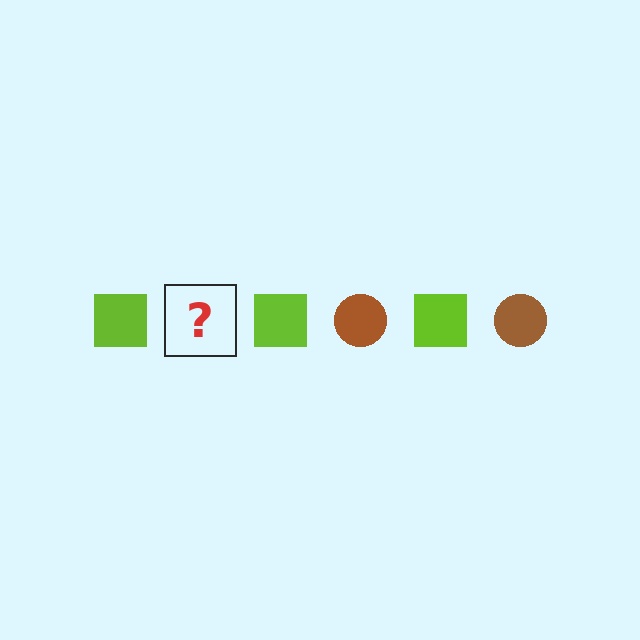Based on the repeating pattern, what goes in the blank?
The blank should be a brown circle.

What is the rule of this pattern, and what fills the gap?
The rule is that the pattern alternates between lime square and brown circle. The gap should be filled with a brown circle.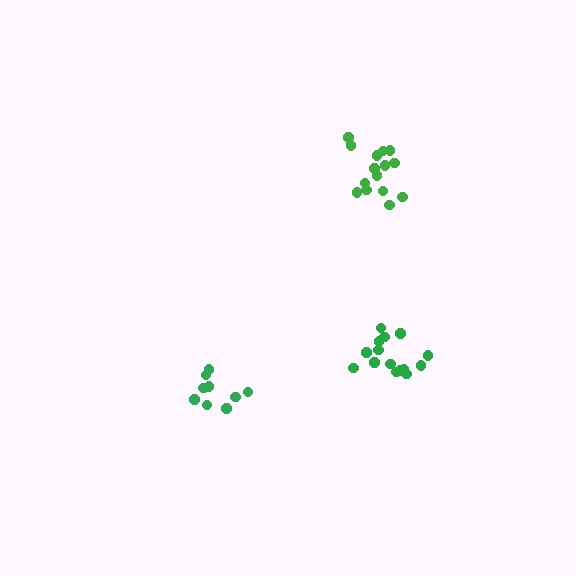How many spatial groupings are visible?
There are 3 spatial groupings.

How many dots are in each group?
Group 1: 15 dots, Group 2: 15 dots, Group 3: 9 dots (39 total).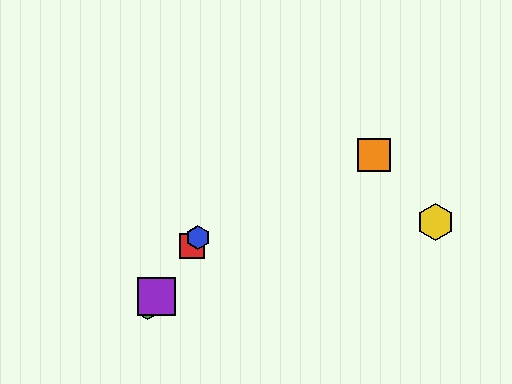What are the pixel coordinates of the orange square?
The orange square is at (374, 155).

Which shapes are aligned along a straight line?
The red square, the blue hexagon, the green hexagon, the purple square are aligned along a straight line.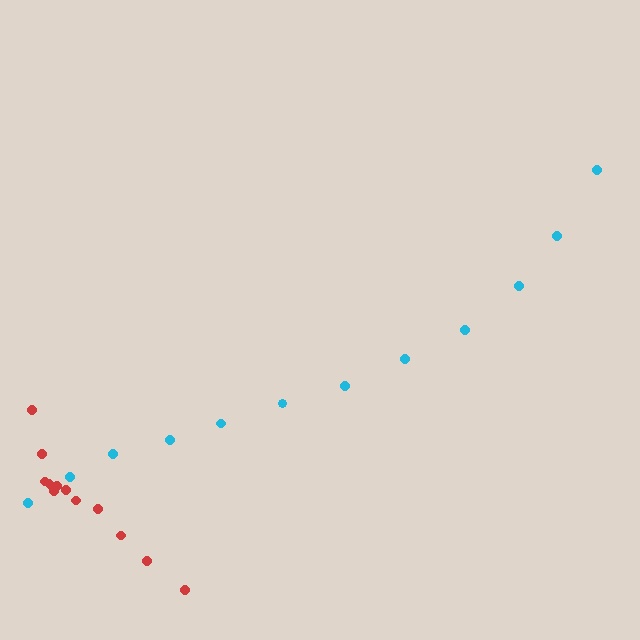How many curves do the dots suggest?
There are 2 distinct paths.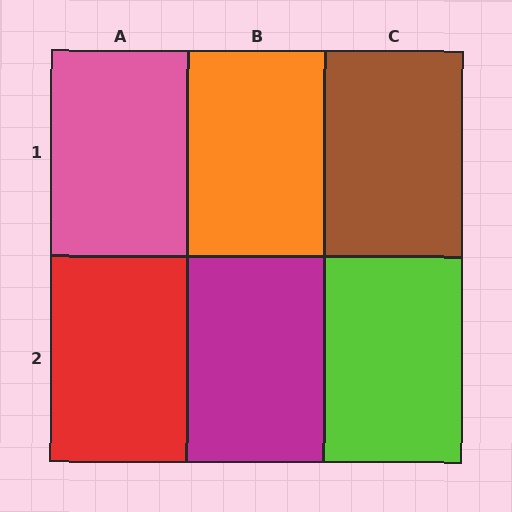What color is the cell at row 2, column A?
Red.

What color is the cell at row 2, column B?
Magenta.